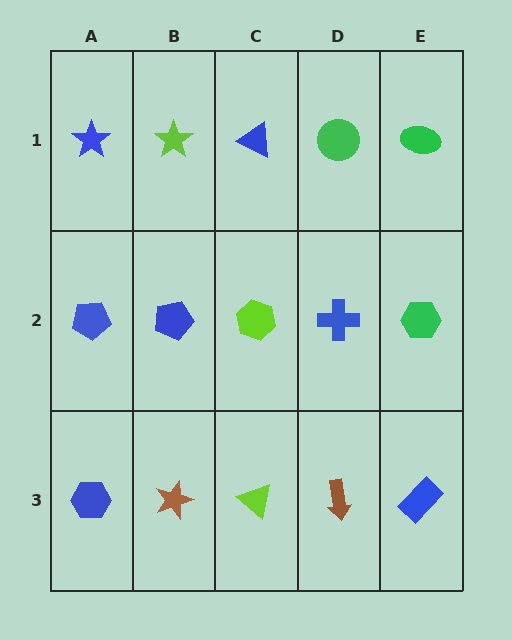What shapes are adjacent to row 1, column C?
A lime hexagon (row 2, column C), a lime star (row 1, column B), a green circle (row 1, column D).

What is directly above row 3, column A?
A blue pentagon.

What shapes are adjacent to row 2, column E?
A green ellipse (row 1, column E), a blue rectangle (row 3, column E), a blue cross (row 2, column D).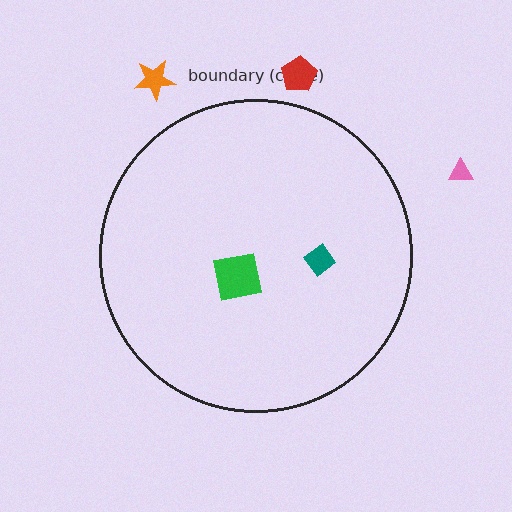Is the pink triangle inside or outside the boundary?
Outside.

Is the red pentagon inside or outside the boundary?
Outside.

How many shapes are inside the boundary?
2 inside, 3 outside.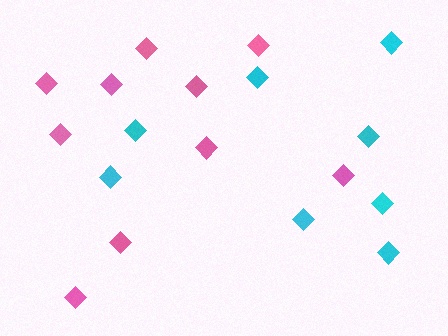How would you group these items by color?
There are 2 groups: one group of pink diamonds (10) and one group of cyan diamonds (8).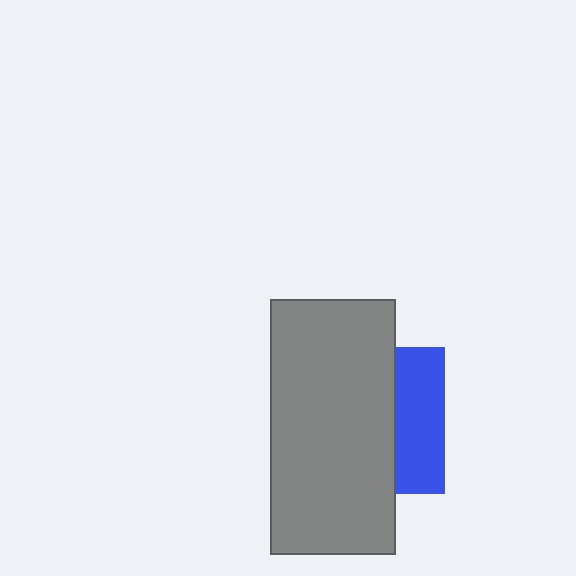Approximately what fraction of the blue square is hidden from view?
Roughly 66% of the blue square is hidden behind the gray rectangle.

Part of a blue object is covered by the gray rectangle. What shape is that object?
It is a square.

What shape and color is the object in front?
The object in front is a gray rectangle.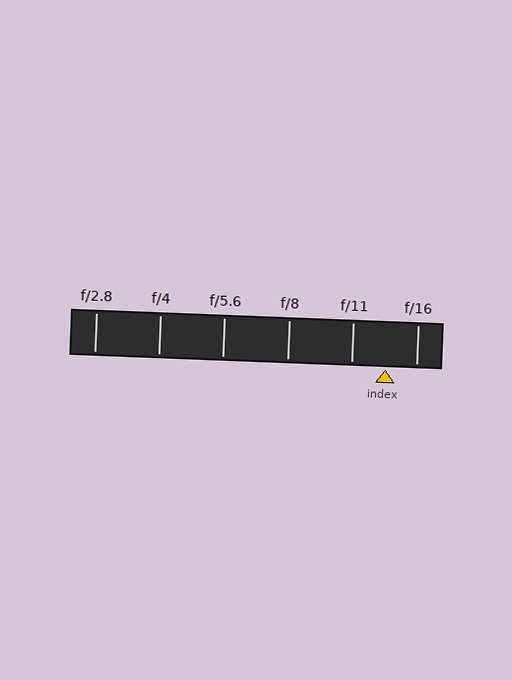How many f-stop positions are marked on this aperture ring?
There are 6 f-stop positions marked.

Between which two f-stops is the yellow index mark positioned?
The index mark is between f/11 and f/16.